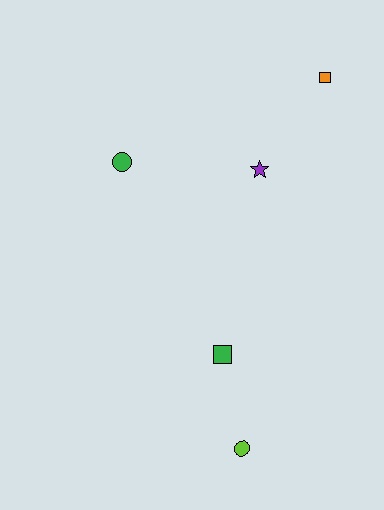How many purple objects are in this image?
There is 1 purple object.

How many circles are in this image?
There are 2 circles.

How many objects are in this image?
There are 5 objects.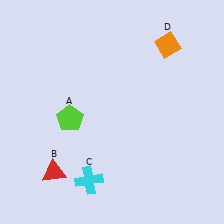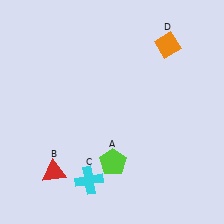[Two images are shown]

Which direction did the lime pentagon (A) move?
The lime pentagon (A) moved down.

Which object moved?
The lime pentagon (A) moved down.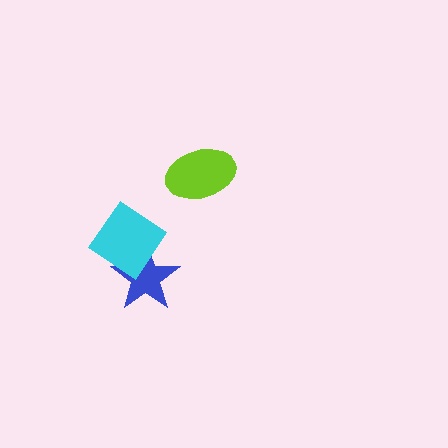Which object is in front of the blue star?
The cyan diamond is in front of the blue star.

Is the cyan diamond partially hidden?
No, no other shape covers it.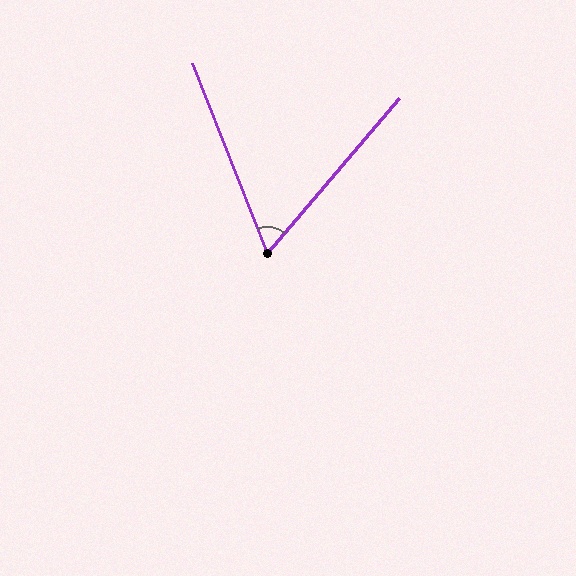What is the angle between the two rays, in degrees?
Approximately 62 degrees.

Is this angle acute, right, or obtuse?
It is acute.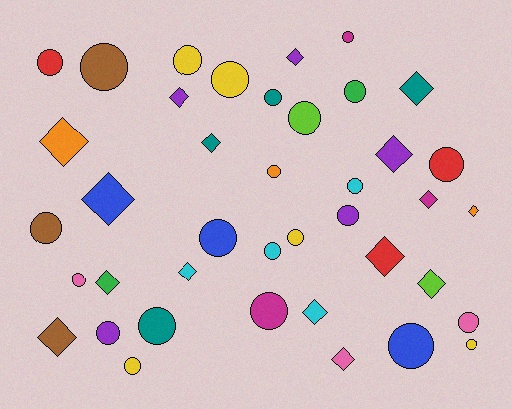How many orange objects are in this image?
There are 3 orange objects.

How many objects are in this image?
There are 40 objects.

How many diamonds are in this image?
There are 16 diamonds.